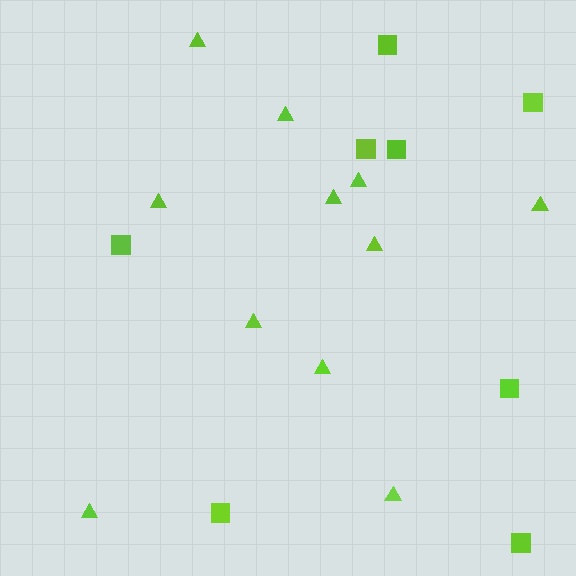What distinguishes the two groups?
There are 2 groups: one group of triangles (11) and one group of squares (8).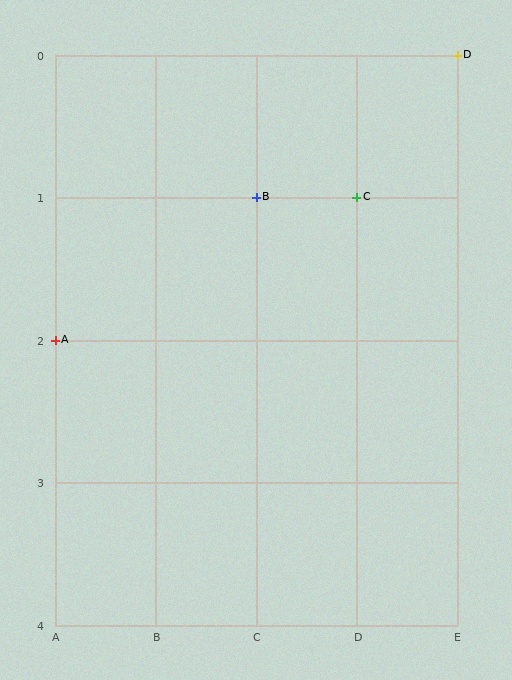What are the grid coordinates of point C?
Point C is at grid coordinates (D, 1).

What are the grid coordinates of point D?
Point D is at grid coordinates (E, 0).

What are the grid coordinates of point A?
Point A is at grid coordinates (A, 2).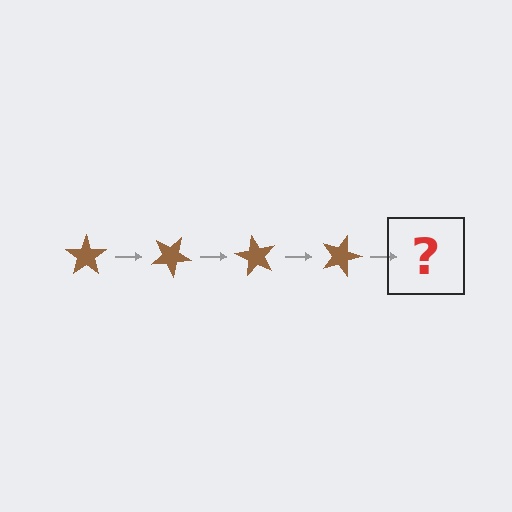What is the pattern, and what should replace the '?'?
The pattern is that the star rotates 30 degrees each step. The '?' should be a brown star rotated 120 degrees.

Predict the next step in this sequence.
The next step is a brown star rotated 120 degrees.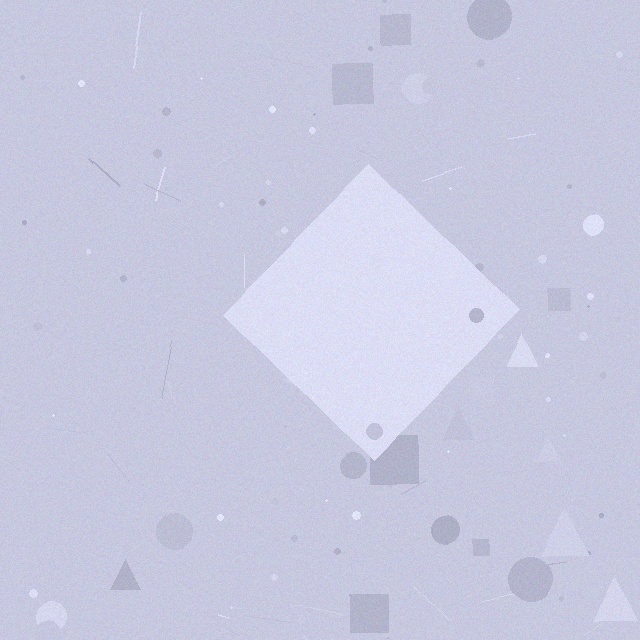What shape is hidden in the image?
A diamond is hidden in the image.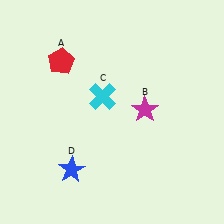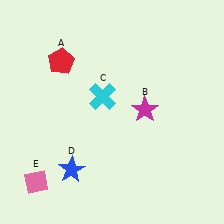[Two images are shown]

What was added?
A pink diamond (E) was added in Image 2.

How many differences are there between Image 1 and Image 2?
There is 1 difference between the two images.